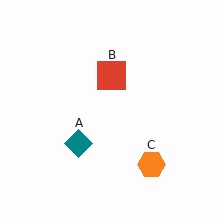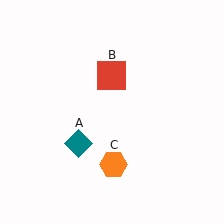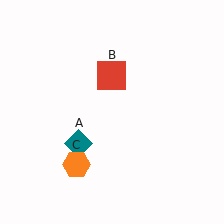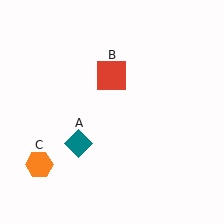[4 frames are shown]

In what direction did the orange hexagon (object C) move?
The orange hexagon (object C) moved left.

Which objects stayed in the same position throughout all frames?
Teal diamond (object A) and red square (object B) remained stationary.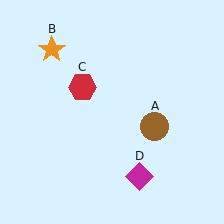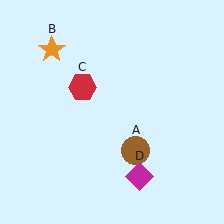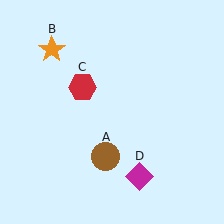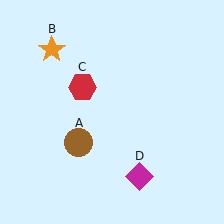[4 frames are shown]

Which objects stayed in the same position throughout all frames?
Orange star (object B) and red hexagon (object C) and magenta diamond (object D) remained stationary.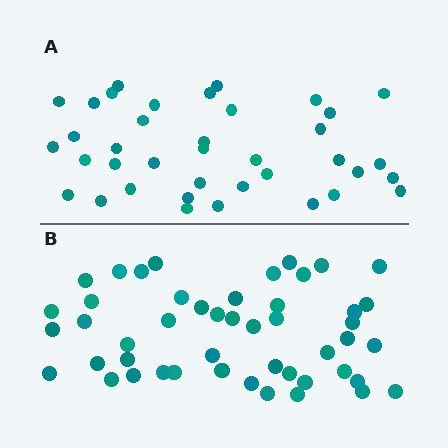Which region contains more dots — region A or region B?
Region B (the bottom region) has more dots.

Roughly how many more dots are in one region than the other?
Region B has roughly 10 or so more dots than region A.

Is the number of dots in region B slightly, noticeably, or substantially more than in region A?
Region B has noticeably more, but not dramatically so. The ratio is roughly 1.3 to 1.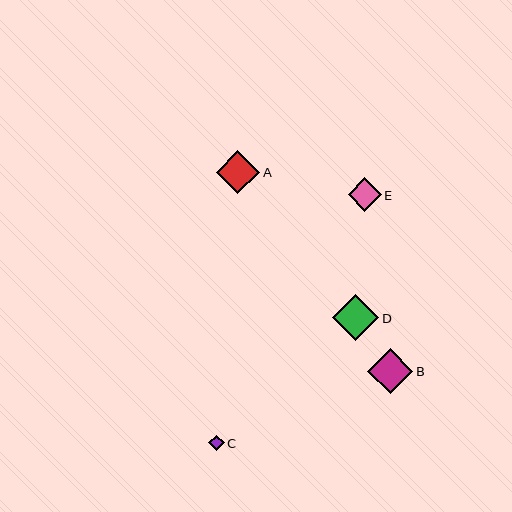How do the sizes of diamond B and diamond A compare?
Diamond B and diamond A are approximately the same size.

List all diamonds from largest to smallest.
From largest to smallest: D, B, A, E, C.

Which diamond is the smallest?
Diamond C is the smallest with a size of approximately 15 pixels.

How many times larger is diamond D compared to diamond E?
Diamond D is approximately 1.4 times the size of diamond E.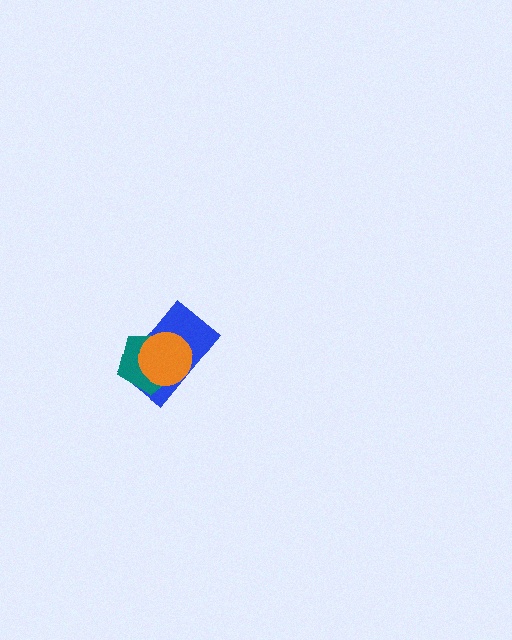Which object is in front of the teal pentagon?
The orange circle is in front of the teal pentagon.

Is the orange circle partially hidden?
No, no other shape covers it.